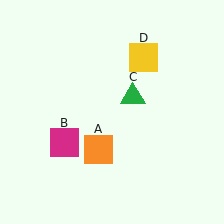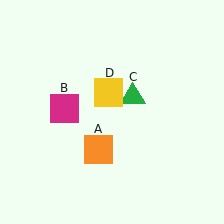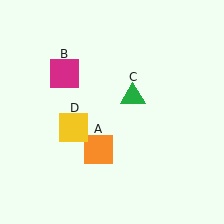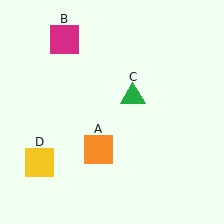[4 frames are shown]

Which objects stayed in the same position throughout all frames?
Orange square (object A) and green triangle (object C) remained stationary.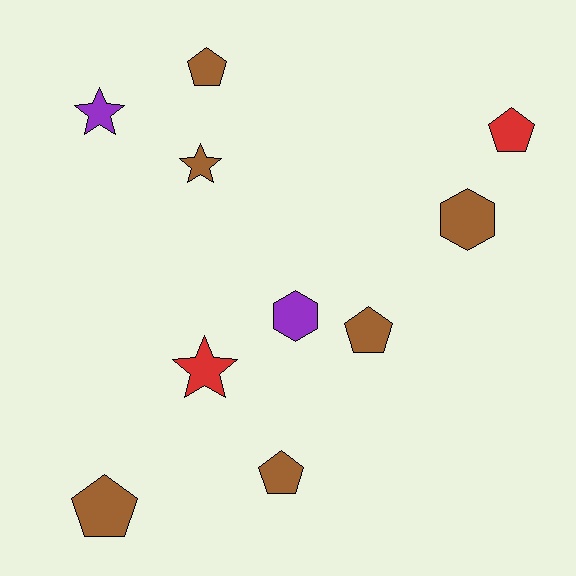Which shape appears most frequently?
Pentagon, with 5 objects.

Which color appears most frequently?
Brown, with 6 objects.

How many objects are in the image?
There are 10 objects.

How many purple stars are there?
There is 1 purple star.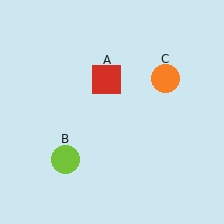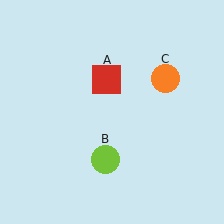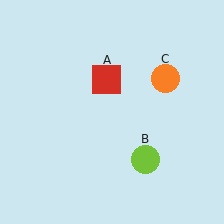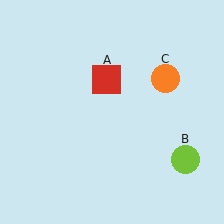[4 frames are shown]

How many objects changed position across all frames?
1 object changed position: lime circle (object B).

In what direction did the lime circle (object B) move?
The lime circle (object B) moved right.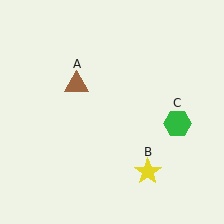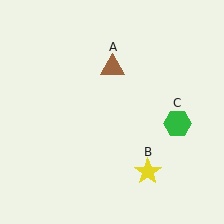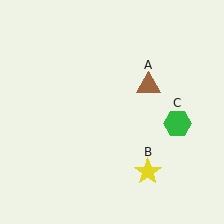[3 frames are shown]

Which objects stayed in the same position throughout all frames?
Yellow star (object B) and green hexagon (object C) remained stationary.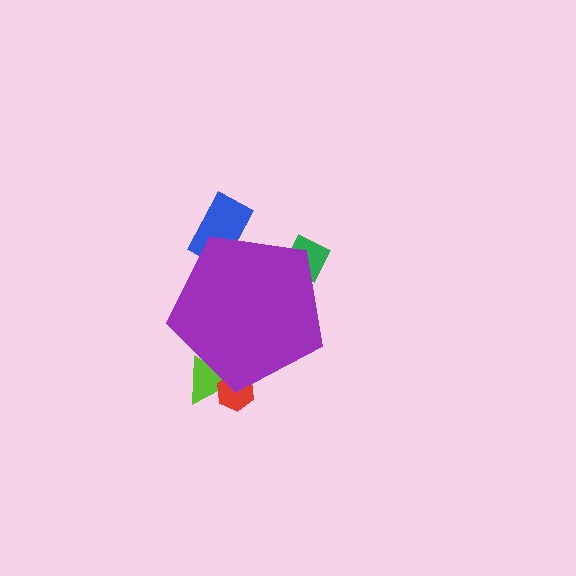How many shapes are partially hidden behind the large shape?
4 shapes are partially hidden.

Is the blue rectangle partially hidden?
Yes, the blue rectangle is partially hidden behind the purple pentagon.